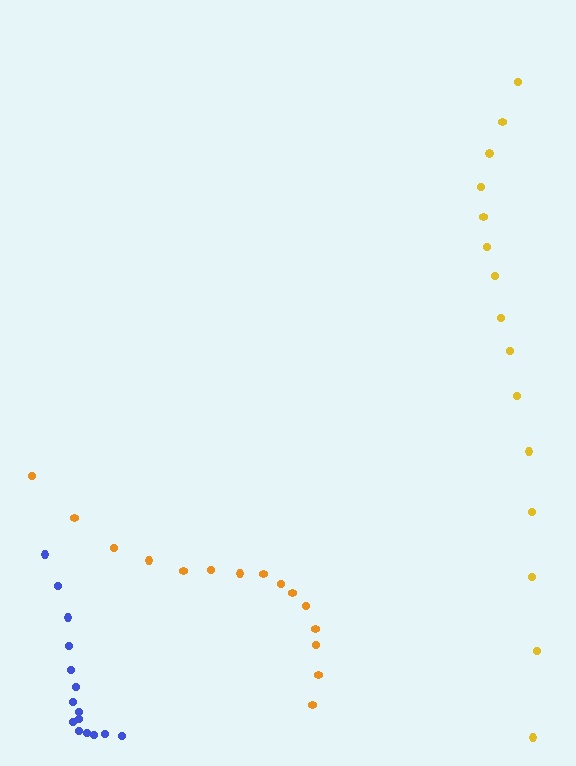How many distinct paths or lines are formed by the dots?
There are 3 distinct paths.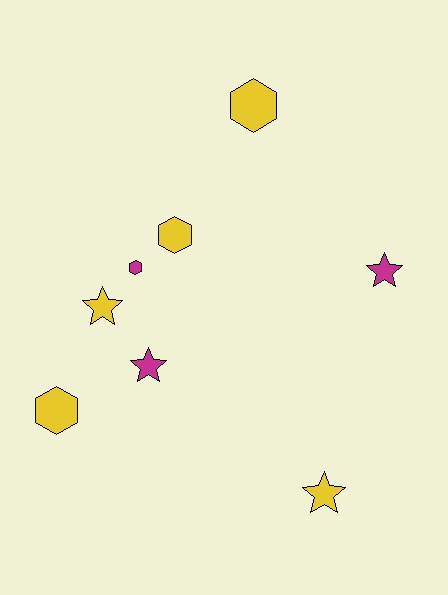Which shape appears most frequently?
Star, with 4 objects.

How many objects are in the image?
There are 8 objects.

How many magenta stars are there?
There are 2 magenta stars.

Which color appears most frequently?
Yellow, with 5 objects.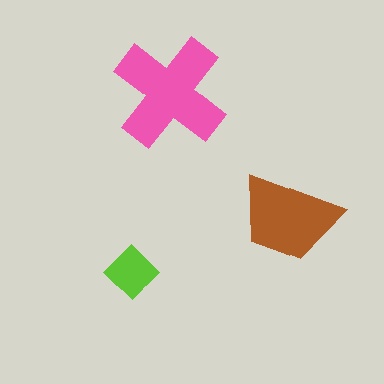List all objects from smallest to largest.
The lime diamond, the brown trapezoid, the pink cross.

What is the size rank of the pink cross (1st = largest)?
1st.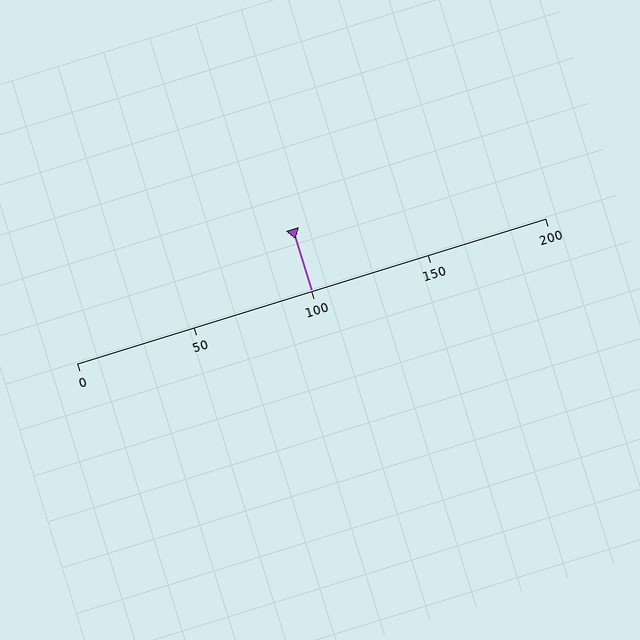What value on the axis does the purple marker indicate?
The marker indicates approximately 100.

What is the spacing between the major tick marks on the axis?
The major ticks are spaced 50 apart.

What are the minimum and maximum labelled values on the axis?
The axis runs from 0 to 200.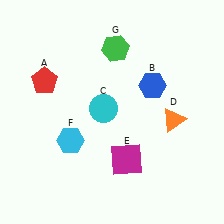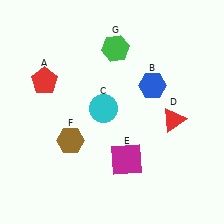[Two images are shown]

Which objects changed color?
D changed from orange to red. F changed from cyan to brown.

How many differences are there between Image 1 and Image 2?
There are 2 differences between the two images.